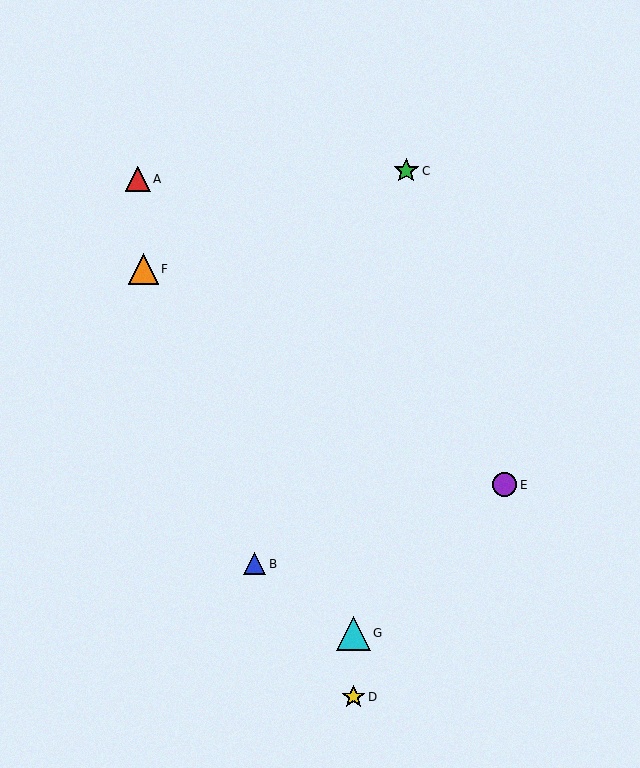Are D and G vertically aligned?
Yes, both are at x≈353.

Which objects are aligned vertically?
Objects D, G are aligned vertically.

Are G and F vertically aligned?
No, G is at x≈353 and F is at x≈143.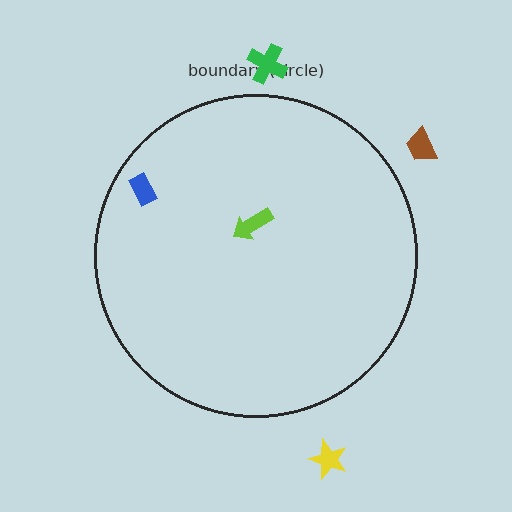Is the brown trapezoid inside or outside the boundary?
Outside.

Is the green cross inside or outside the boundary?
Outside.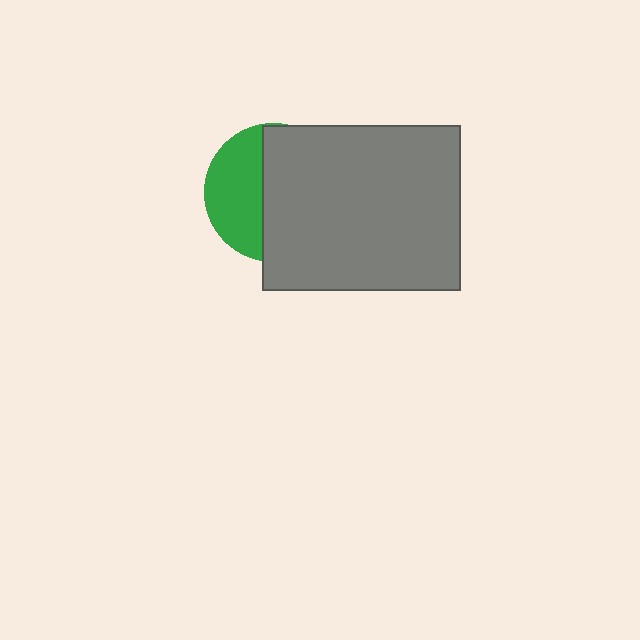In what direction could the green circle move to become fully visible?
The green circle could move left. That would shift it out from behind the gray rectangle entirely.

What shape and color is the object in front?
The object in front is a gray rectangle.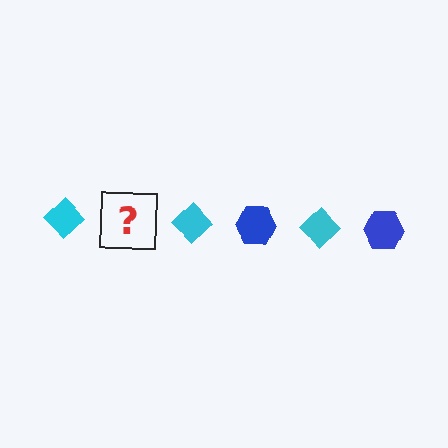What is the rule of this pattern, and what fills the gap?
The rule is that the pattern alternates between cyan diamond and blue hexagon. The gap should be filled with a blue hexagon.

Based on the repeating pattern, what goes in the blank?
The blank should be a blue hexagon.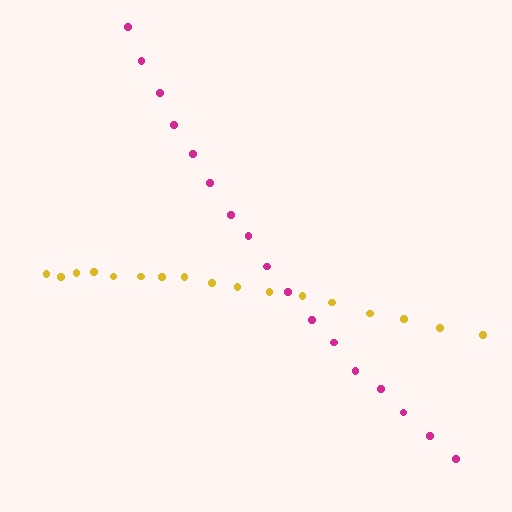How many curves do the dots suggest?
There are 2 distinct paths.